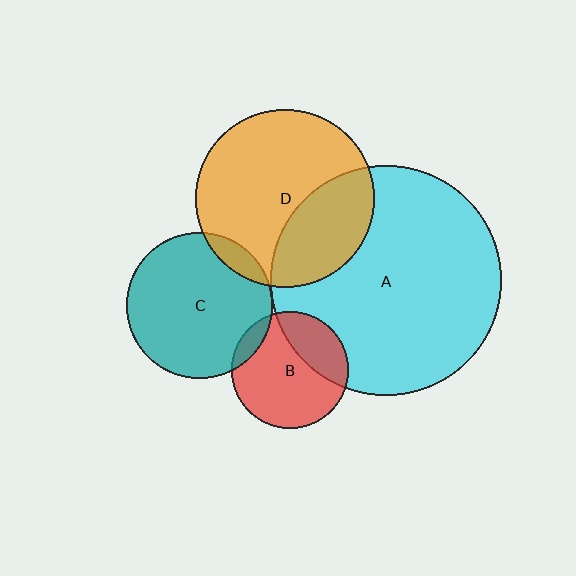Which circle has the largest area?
Circle A (cyan).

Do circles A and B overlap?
Yes.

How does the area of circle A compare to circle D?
Approximately 1.7 times.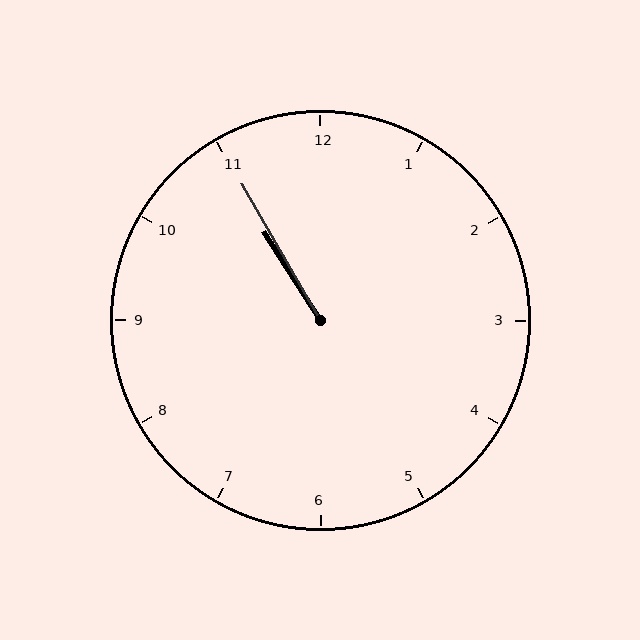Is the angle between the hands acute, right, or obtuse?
It is acute.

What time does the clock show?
10:55.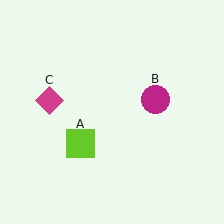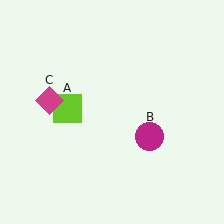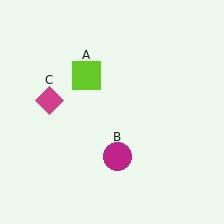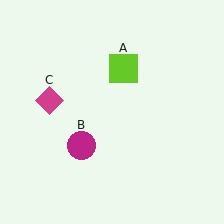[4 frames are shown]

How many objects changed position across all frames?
2 objects changed position: lime square (object A), magenta circle (object B).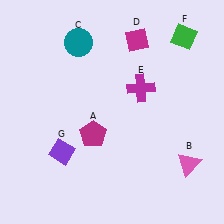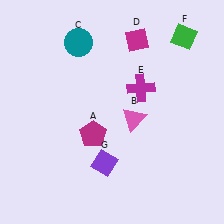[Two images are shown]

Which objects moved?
The objects that moved are: the pink triangle (B), the purple diamond (G).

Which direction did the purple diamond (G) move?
The purple diamond (G) moved right.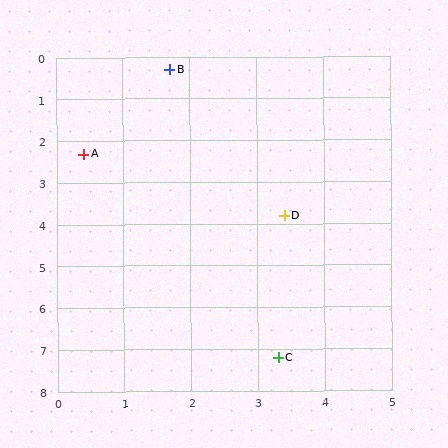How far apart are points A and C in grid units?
Points A and C are about 5.7 grid units apart.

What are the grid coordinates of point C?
Point C is at approximately (3.3, 7.2).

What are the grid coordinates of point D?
Point D is at approximately (3.4, 3.8).